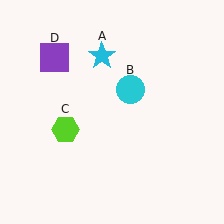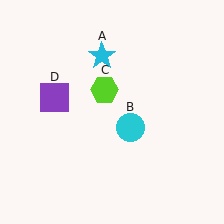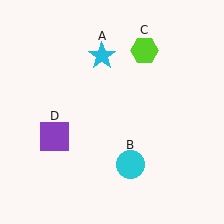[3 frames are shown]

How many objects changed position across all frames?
3 objects changed position: cyan circle (object B), lime hexagon (object C), purple square (object D).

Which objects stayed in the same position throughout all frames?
Cyan star (object A) remained stationary.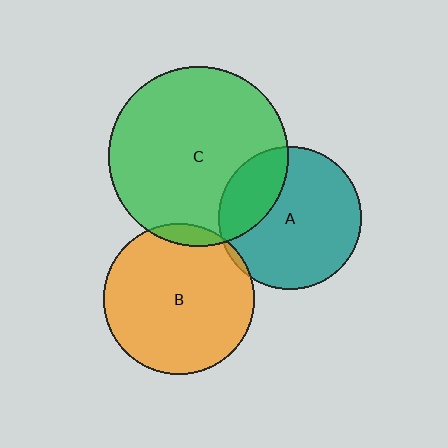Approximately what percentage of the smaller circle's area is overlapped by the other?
Approximately 5%.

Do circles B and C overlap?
Yes.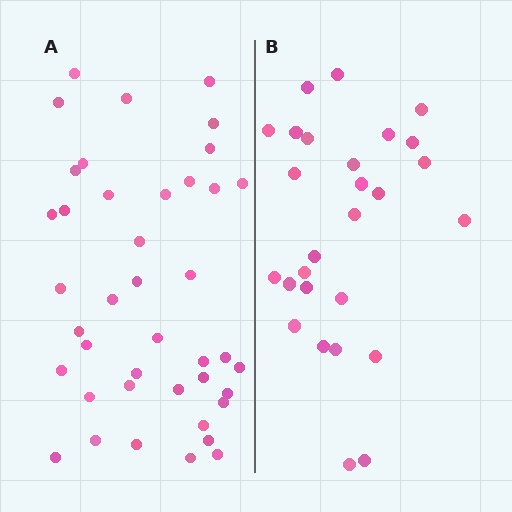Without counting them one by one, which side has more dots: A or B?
Region A (the left region) has more dots.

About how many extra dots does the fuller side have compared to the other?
Region A has approximately 15 more dots than region B.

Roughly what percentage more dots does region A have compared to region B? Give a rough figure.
About 50% more.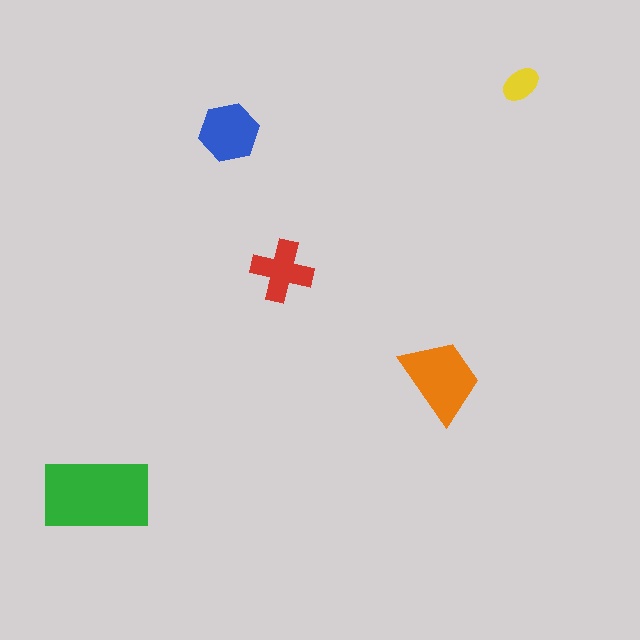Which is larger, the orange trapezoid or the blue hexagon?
The orange trapezoid.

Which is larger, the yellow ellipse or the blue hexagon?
The blue hexagon.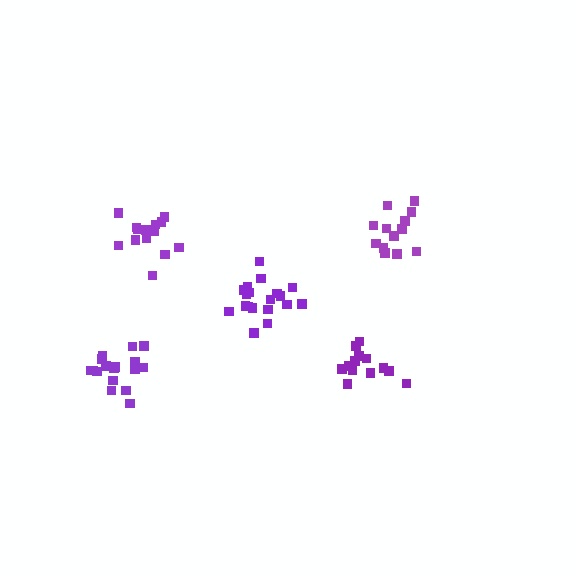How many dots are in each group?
Group 1: 13 dots, Group 2: 14 dots, Group 3: 18 dots, Group 4: 19 dots, Group 5: 14 dots (78 total).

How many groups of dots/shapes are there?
There are 5 groups.